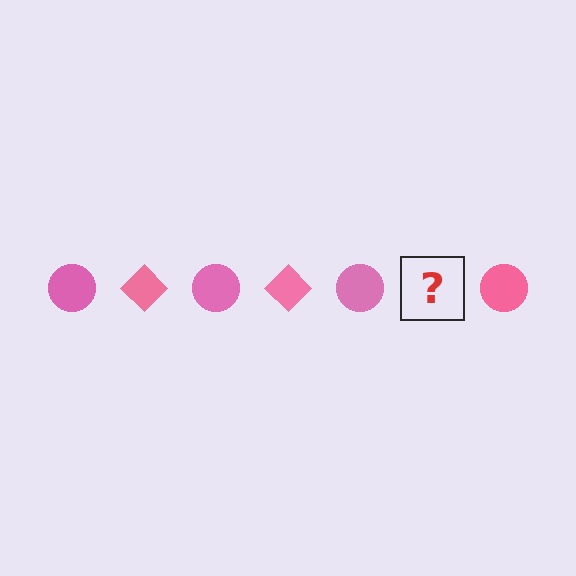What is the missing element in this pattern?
The missing element is a pink diamond.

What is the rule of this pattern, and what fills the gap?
The rule is that the pattern cycles through circle, diamond shapes in pink. The gap should be filled with a pink diamond.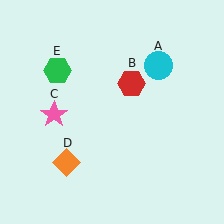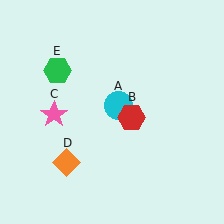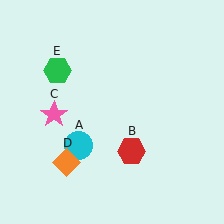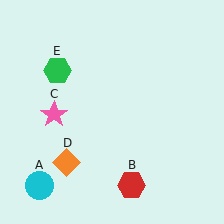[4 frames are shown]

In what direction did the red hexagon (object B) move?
The red hexagon (object B) moved down.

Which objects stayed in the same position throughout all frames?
Pink star (object C) and orange diamond (object D) and green hexagon (object E) remained stationary.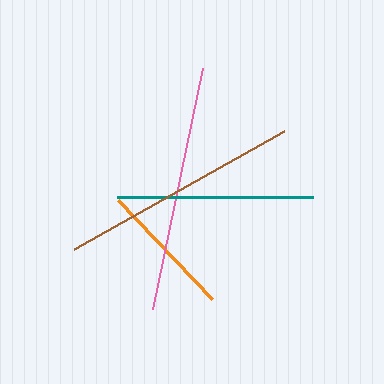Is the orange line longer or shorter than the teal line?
The teal line is longer than the orange line.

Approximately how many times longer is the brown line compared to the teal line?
The brown line is approximately 1.2 times the length of the teal line.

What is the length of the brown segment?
The brown segment is approximately 241 pixels long.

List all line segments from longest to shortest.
From longest to shortest: pink, brown, teal, orange.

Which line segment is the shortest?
The orange line is the shortest at approximately 137 pixels.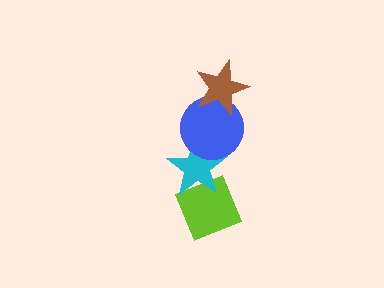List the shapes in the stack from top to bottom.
From top to bottom: the brown star, the blue circle, the cyan star, the lime diamond.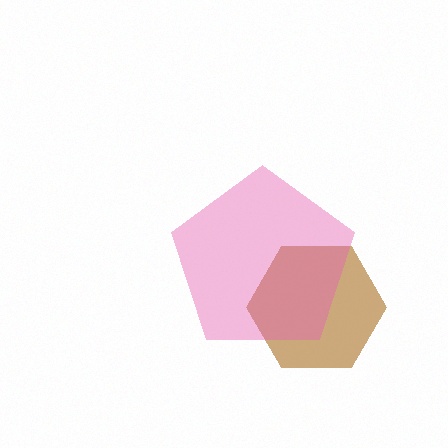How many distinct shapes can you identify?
There are 2 distinct shapes: a brown hexagon, a pink pentagon.